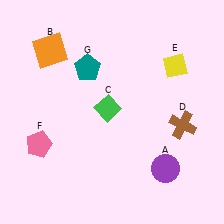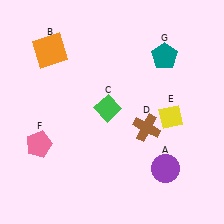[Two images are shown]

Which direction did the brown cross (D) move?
The brown cross (D) moved left.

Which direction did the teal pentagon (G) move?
The teal pentagon (G) moved right.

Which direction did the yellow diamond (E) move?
The yellow diamond (E) moved down.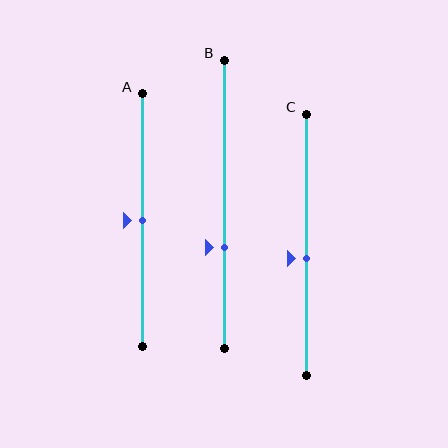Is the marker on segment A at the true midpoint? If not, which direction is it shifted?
Yes, the marker on segment A is at the true midpoint.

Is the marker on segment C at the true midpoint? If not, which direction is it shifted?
No, the marker on segment C is shifted downward by about 5% of the segment length.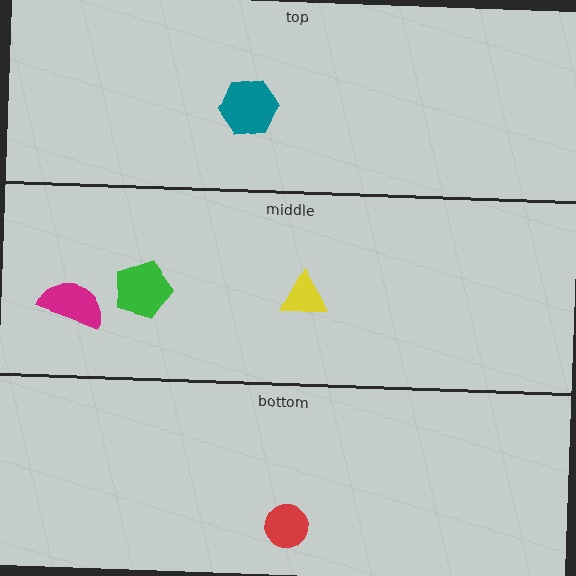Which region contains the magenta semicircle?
The middle region.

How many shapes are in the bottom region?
1.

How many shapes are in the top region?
1.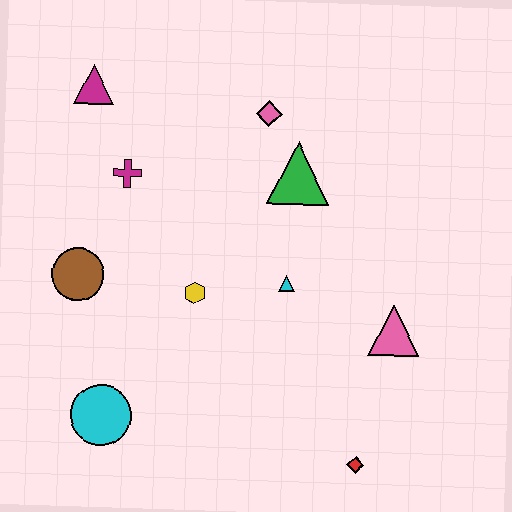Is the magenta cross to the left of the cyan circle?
No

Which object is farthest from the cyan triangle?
The magenta triangle is farthest from the cyan triangle.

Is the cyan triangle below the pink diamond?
Yes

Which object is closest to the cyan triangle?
The yellow hexagon is closest to the cyan triangle.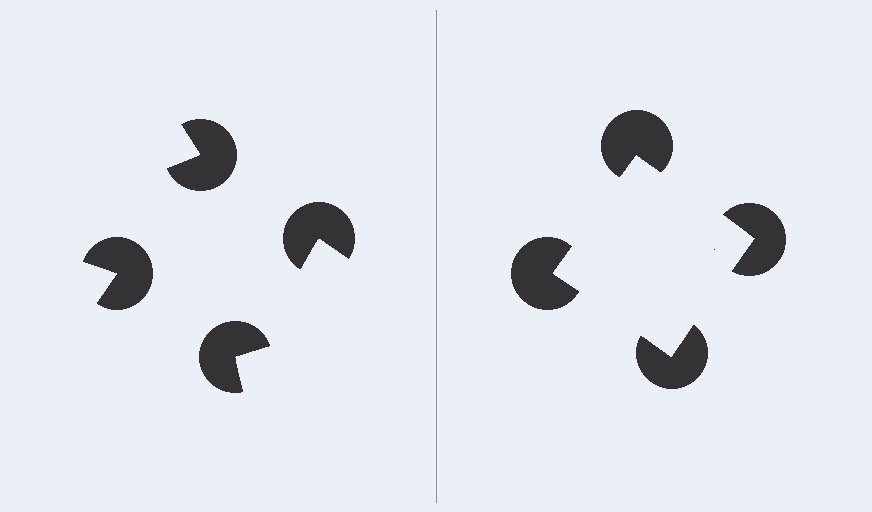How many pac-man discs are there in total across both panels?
8 — 4 on each side.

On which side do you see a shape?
An illusory square appears on the right side. On the left side the wedge cuts are rotated, so no coherent shape forms.